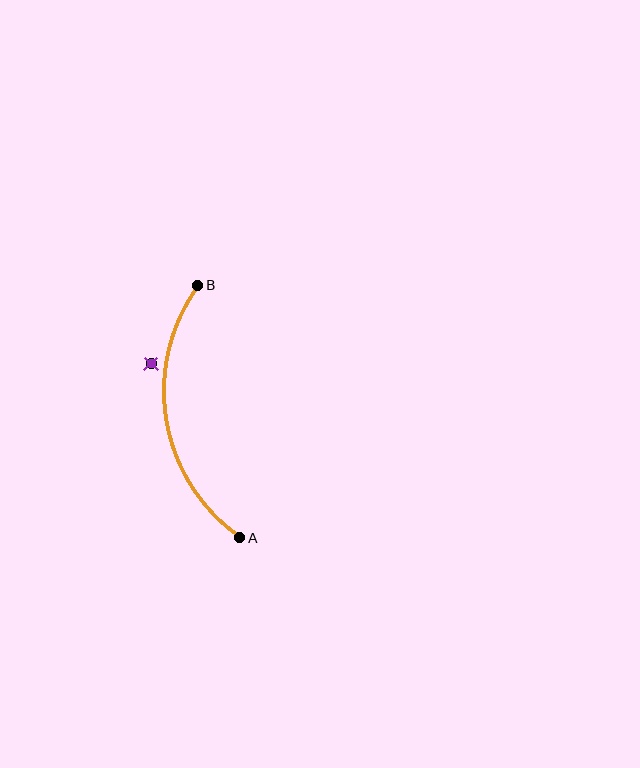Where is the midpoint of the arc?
The arc midpoint is the point on the curve farthest from the straight line joining A and B. It sits to the left of that line.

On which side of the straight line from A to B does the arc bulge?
The arc bulges to the left of the straight line connecting A and B.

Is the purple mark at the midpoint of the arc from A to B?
No — the purple mark does not lie on the arc at all. It sits slightly outside the curve.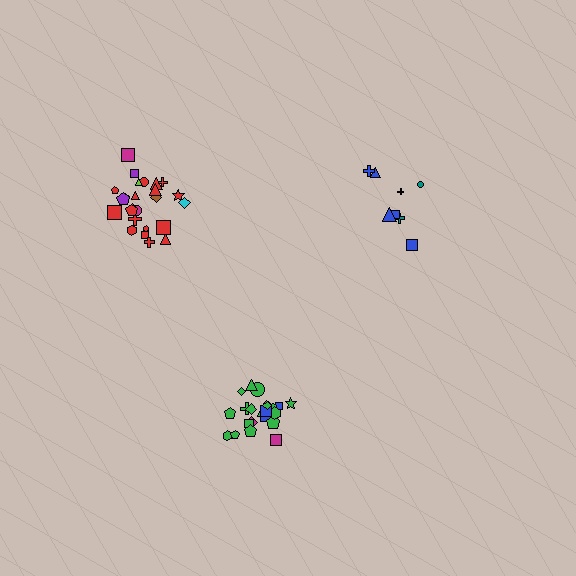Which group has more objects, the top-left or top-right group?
The top-left group.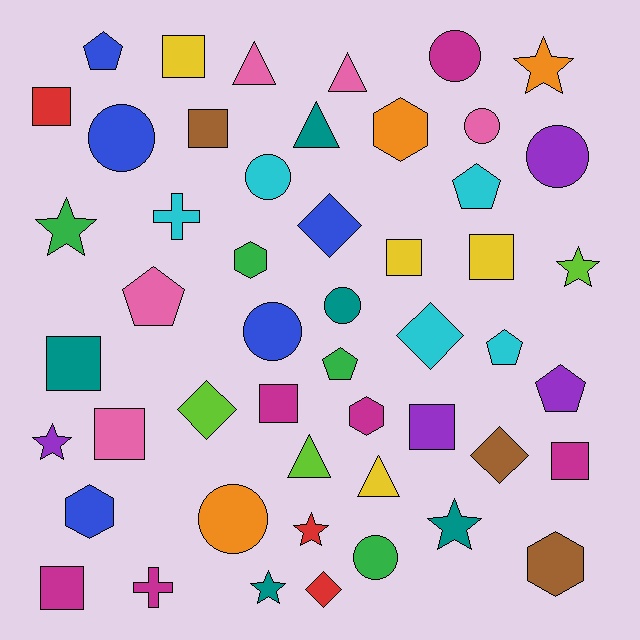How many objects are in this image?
There are 50 objects.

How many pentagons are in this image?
There are 6 pentagons.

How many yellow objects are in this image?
There are 4 yellow objects.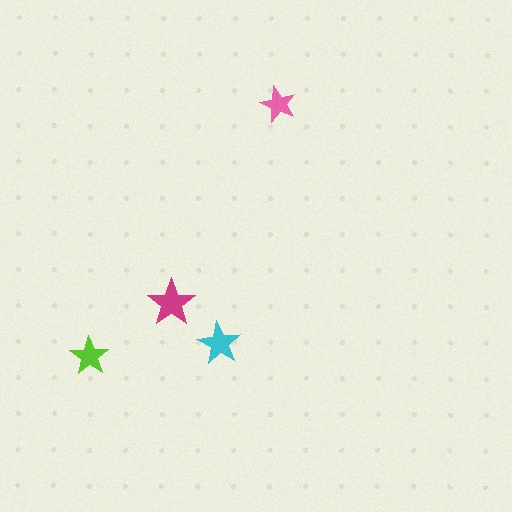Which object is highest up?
The pink star is topmost.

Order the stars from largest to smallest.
the magenta one, the cyan one, the lime one, the pink one.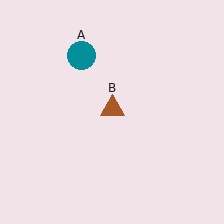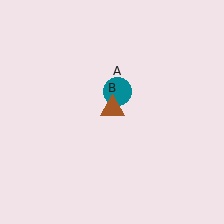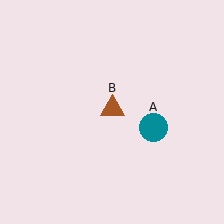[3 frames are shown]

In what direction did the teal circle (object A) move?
The teal circle (object A) moved down and to the right.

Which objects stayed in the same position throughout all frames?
Brown triangle (object B) remained stationary.